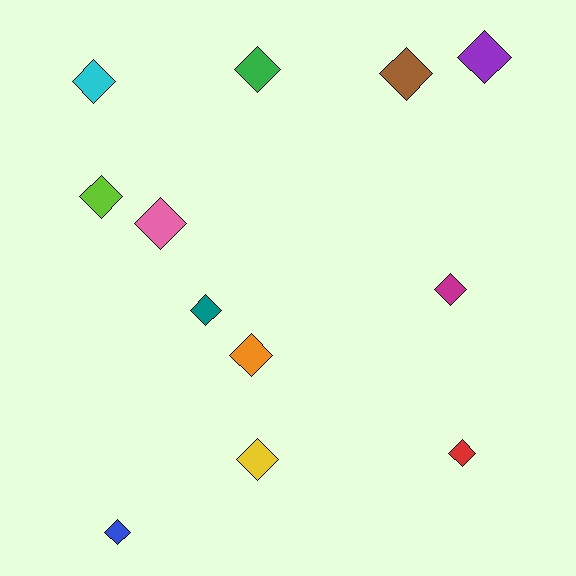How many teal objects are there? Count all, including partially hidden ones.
There is 1 teal object.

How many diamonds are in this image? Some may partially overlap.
There are 12 diamonds.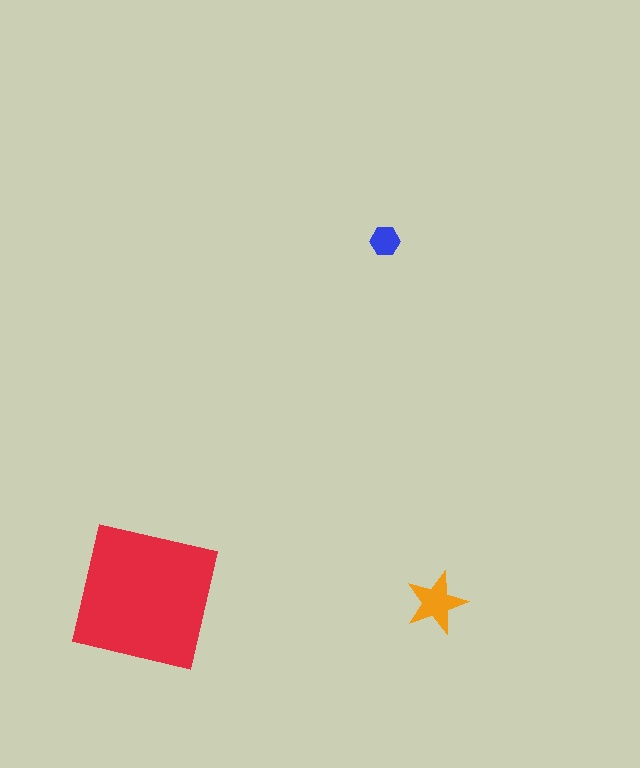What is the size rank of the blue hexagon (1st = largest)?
3rd.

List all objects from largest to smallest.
The red square, the orange star, the blue hexagon.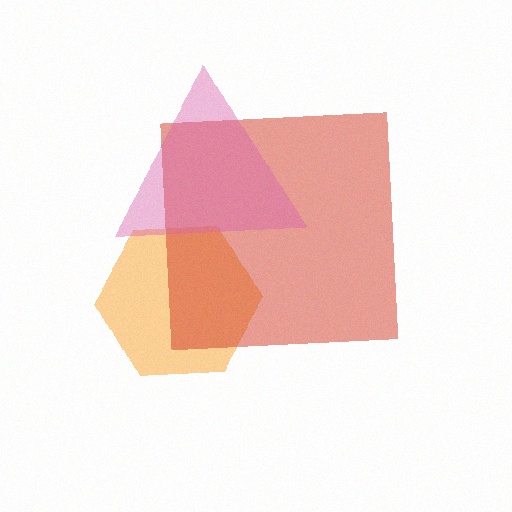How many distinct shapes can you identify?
There are 3 distinct shapes: an orange hexagon, a red square, a pink triangle.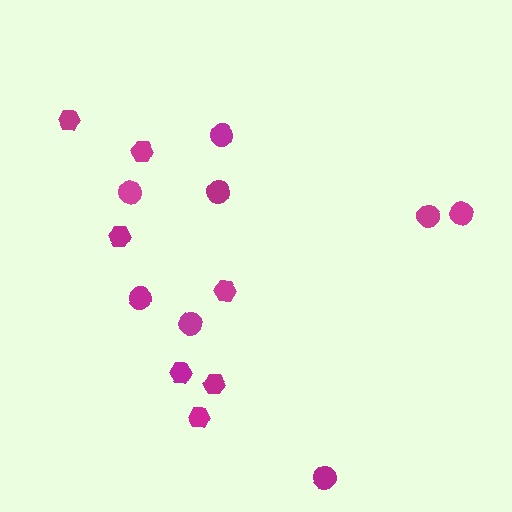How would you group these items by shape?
There are 2 groups: one group of circles (8) and one group of hexagons (7).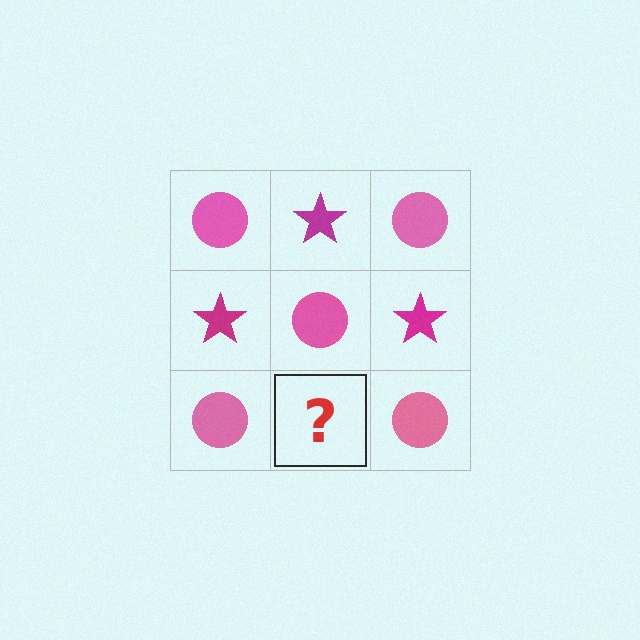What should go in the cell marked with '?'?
The missing cell should contain a magenta star.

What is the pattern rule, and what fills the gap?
The rule is that it alternates pink circle and magenta star in a checkerboard pattern. The gap should be filled with a magenta star.